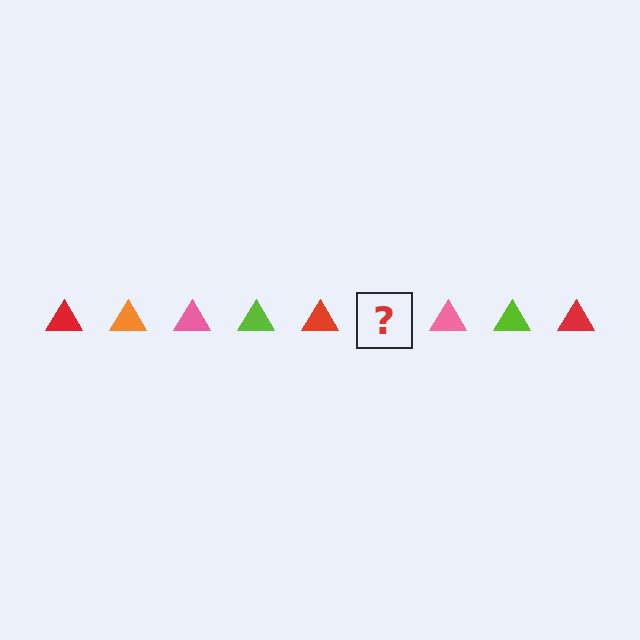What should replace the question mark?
The question mark should be replaced with an orange triangle.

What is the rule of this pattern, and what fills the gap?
The rule is that the pattern cycles through red, orange, pink, lime triangles. The gap should be filled with an orange triangle.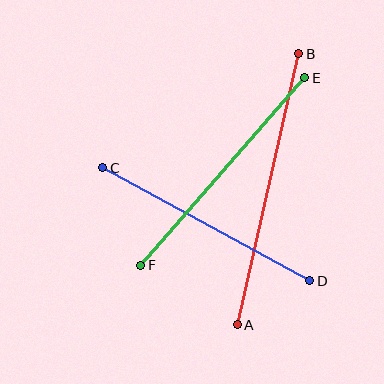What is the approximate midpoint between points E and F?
The midpoint is at approximately (223, 171) pixels.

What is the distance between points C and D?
The distance is approximately 236 pixels.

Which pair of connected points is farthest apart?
Points A and B are farthest apart.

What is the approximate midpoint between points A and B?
The midpoint is at approximately (268, 189) pixels.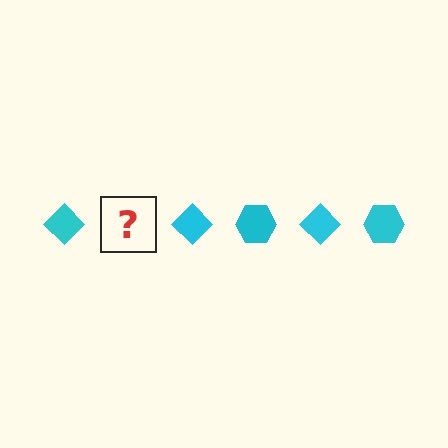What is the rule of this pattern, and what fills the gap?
The rule is that the pattern cycles through diamond, hexagon shapes in cyan. The gap should be filled with a cyan hexagon.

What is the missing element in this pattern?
The missing element is a cyan hexagon.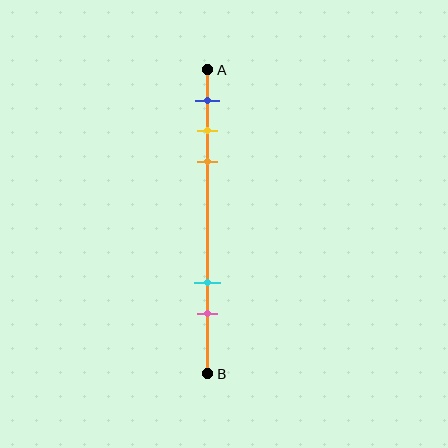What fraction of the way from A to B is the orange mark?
The orange mark is approximately 30% (0.3) of the way from A to B.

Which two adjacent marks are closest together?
The yellow and orange marks are the closest adjacent pair.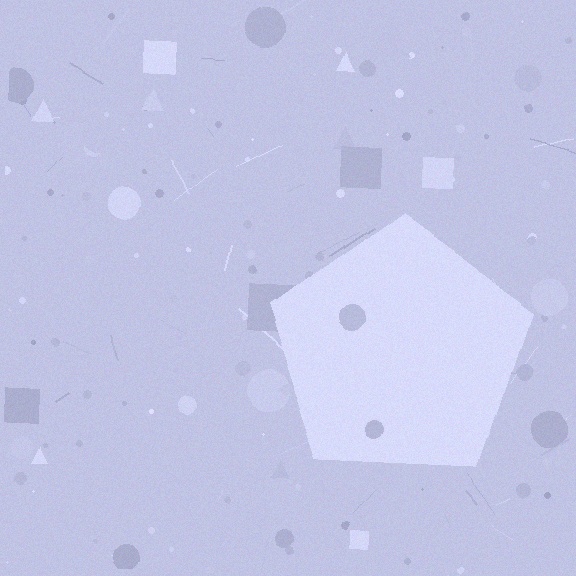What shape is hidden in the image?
A pentagon is hidden in the image.